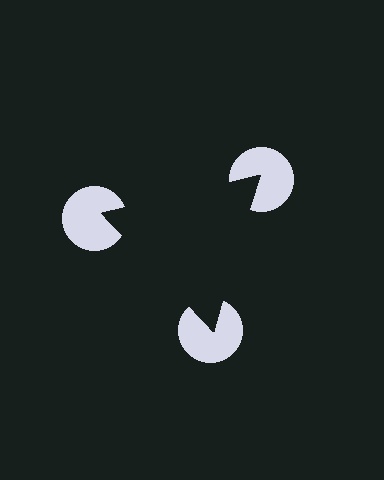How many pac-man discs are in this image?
There are 3 — one at each vertex of the illusory triangle.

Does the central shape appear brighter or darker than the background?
It typically appears slightly darker than the background, even though no actual brightness change is drawn.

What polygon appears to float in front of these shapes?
An illusory triangle — its edges are inferred from the aligned wedge cuts in the pac-man discs, not physically drawn.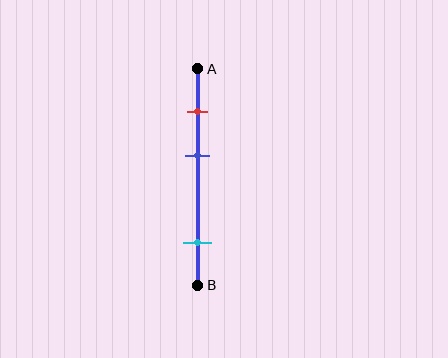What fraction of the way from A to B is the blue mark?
The blue mark is approximately 40% (0.4) of the way from A to B.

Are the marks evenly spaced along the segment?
No, the marks are not evenly spaced.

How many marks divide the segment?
There are 3 marks dividing the segment.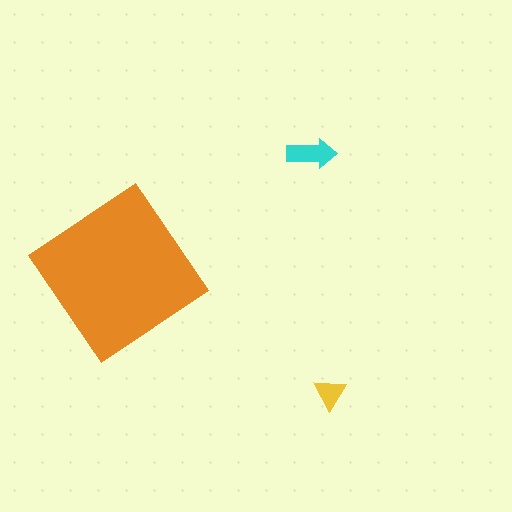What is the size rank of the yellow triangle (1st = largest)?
3rd.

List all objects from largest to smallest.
The orange diamond, the cyan arrow, the yellow triangle.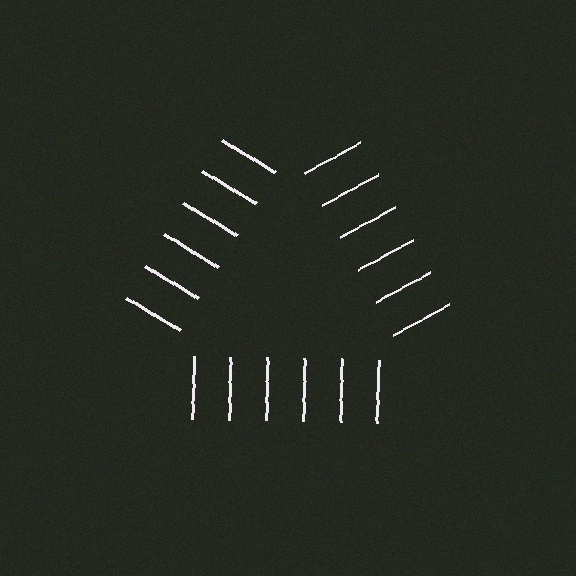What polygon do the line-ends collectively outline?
An illusory triangle — the line segments terminate on its edges but no continuous stroke is drawn.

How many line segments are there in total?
18 — 6 along each of the 3 edges.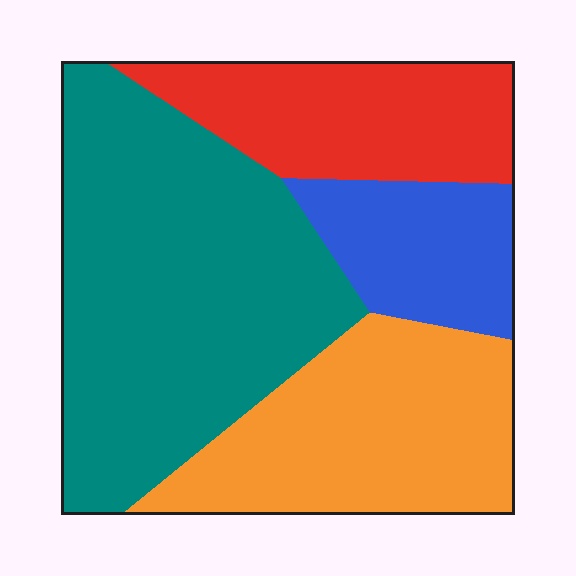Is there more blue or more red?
Red.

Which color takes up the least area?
Blue, at roughly 15%.